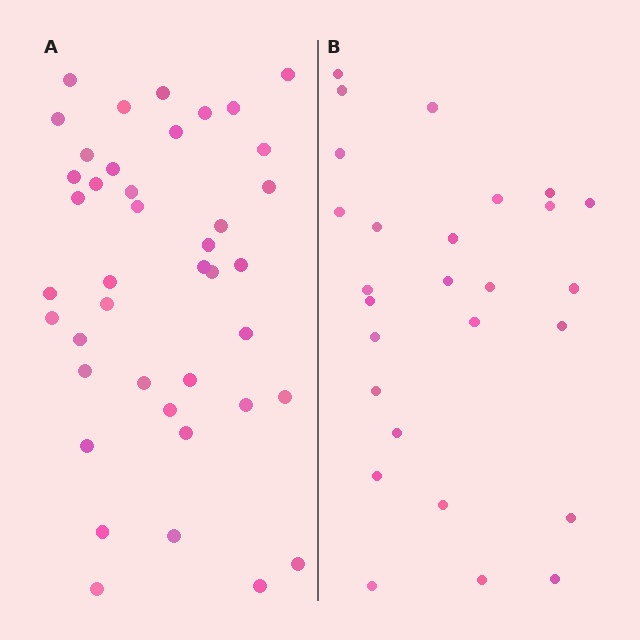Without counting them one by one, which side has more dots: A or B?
Region A (the left region) has more dots.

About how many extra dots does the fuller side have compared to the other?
Region A has approximately 15 more dots than region B.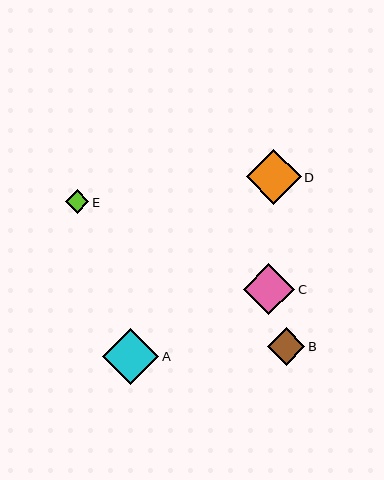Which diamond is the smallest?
Diamond E is the smallest with a size of approximately 23 pixels.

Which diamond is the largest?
Diamond A is the largest with a size of approximately 56 pixels.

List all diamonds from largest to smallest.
From largest to smallest: A, D, C, B, E.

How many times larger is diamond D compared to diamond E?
Diamond D is approximately 2.3 times the size of diamond E.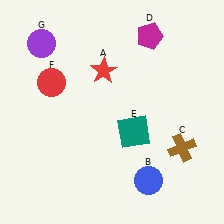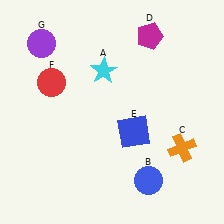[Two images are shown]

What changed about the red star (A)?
In Image 1, A is red. In Image 2, it changed to cyan.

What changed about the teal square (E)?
In Image 1, E is teal. In Image 2, it changed to blue.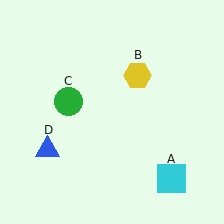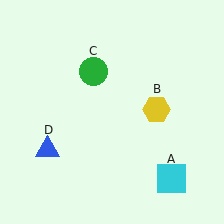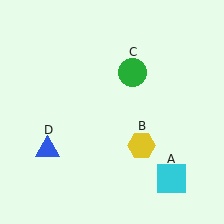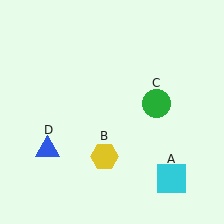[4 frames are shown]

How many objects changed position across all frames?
2 objects changed position: yellow hexagon (object B), green circle (object C).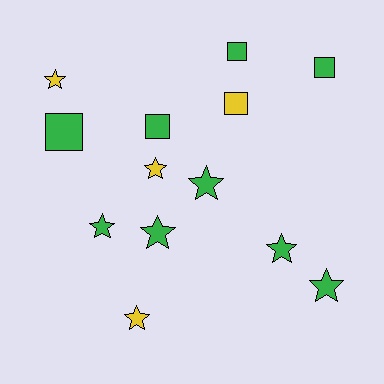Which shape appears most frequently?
Star, with 8 objects.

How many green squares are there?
There are 4 green squares.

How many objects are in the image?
There are 13 objects.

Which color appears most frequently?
Green, with 9 objects.